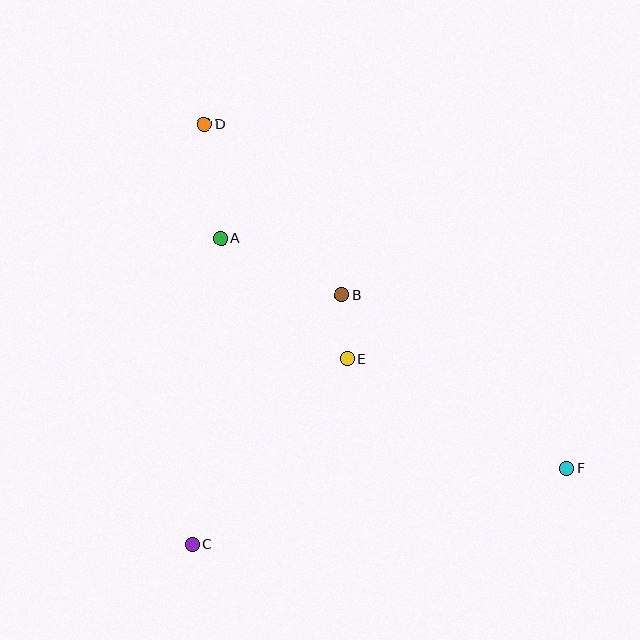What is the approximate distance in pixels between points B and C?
The distance between B and C is approximately 291 pixels.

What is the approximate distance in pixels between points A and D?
The distance between A and D is approximately 115 pixels.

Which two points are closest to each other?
Points B and E are closest to each other.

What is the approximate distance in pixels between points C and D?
The distance between C and D is approximately 420 pixels.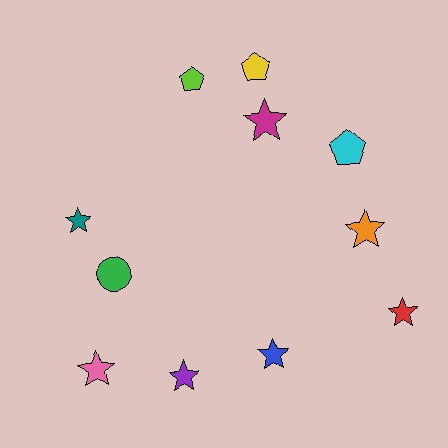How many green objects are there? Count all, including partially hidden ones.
There is 1 green object.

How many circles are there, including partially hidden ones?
There is 1 circle.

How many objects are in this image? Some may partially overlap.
There are 11 objects.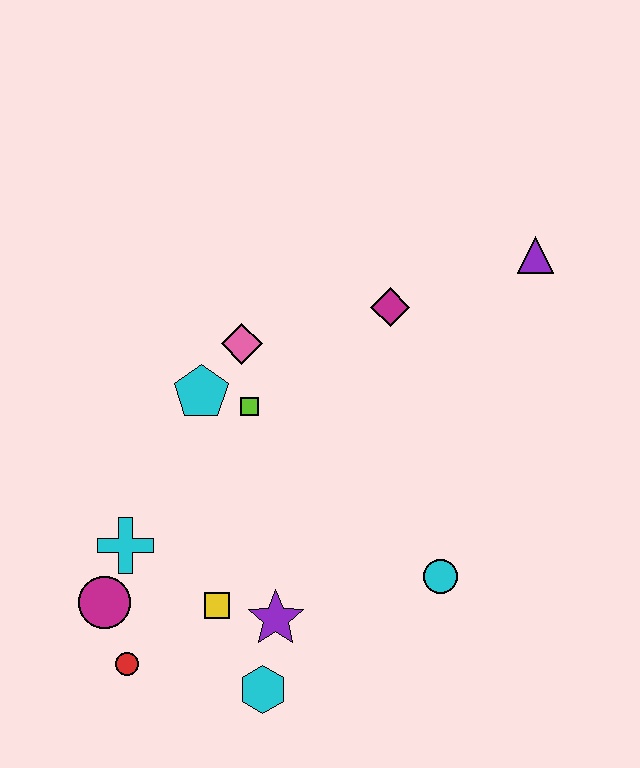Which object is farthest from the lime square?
The purple triangle is farthest from the lime square.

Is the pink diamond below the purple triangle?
Yes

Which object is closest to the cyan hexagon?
The purple star is closest to the cyan hexagon.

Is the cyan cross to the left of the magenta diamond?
Yes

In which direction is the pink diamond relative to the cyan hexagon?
The pink diamond is above the cyan hexagon.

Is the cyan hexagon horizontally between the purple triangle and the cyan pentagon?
Yes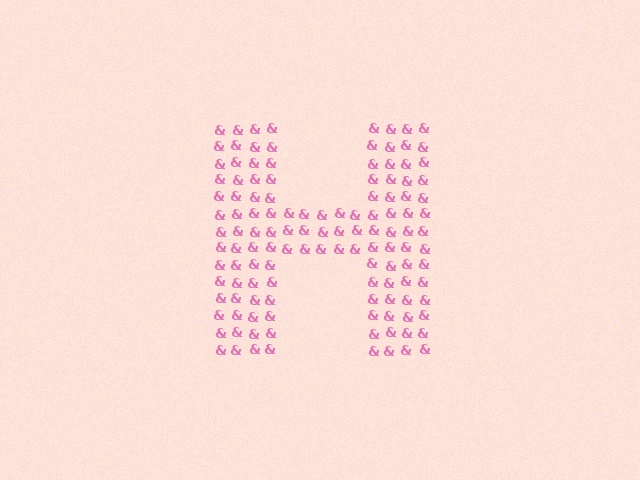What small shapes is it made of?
It is made of small ampersands.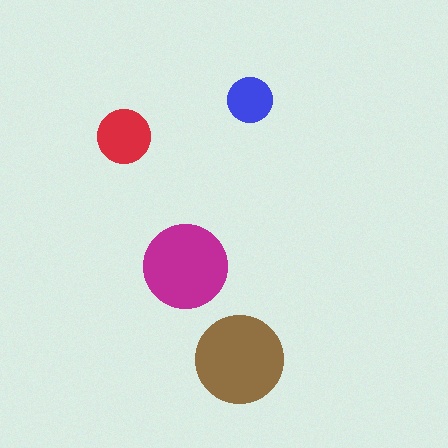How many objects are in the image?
There are 4 objects in the image.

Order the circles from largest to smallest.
the brown one, the magenta one, the red one, the blue one.